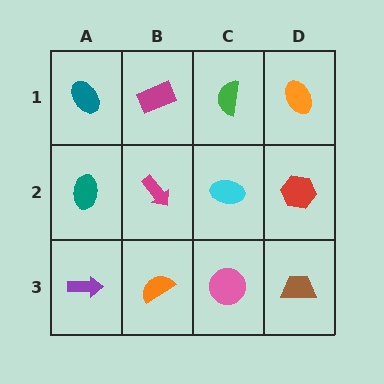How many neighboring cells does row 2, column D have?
3.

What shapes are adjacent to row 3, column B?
A magenta arrow (row 2, column B), a purple arrow (row 3, column A), a pink circle (row 3, column C).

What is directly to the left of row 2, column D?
A cyan ellipse.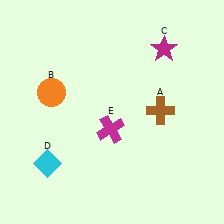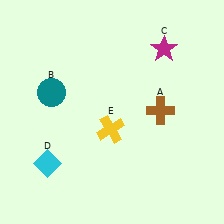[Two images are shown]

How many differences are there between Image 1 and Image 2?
There are 2 differences between the two images.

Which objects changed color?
B changed from orange to teal. E changed from magenta to yellow.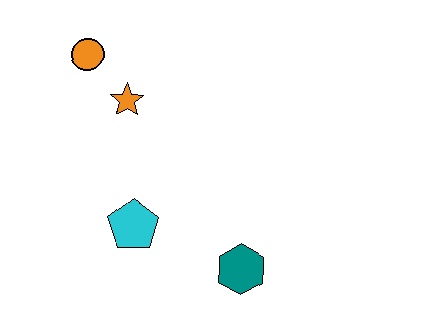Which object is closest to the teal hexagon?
The cyan pentagon is closest to the teal hexagon.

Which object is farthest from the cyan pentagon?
The orange circle is farthest from the cyan pentagon.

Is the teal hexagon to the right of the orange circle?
Yes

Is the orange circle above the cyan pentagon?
Yes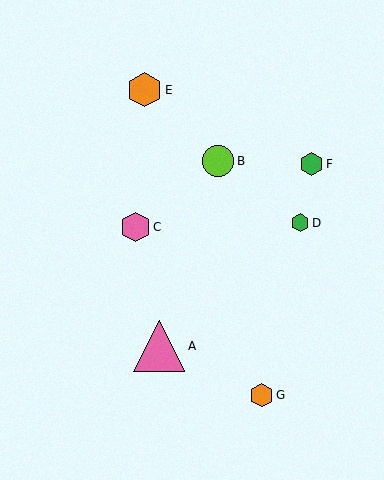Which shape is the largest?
The pink triangle (labeled A) is the largest.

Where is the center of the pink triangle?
The center of the pink triangle is at (159, 346).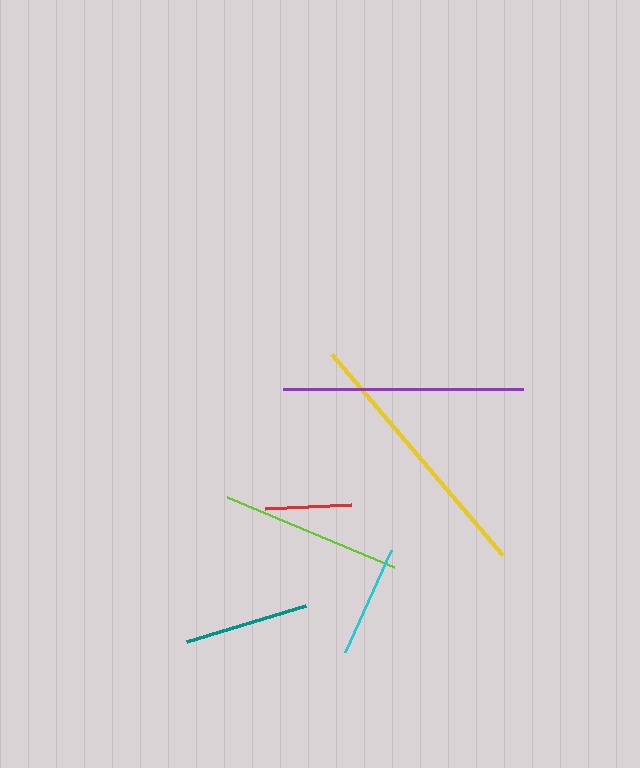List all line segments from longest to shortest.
From longest to shortest: yellow, purple, lime, teal, cyan, red.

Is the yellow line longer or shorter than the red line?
The yellow line is longer than the red line.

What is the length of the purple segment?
The purple segment is approximately 240 pixels long.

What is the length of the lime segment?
The lime segment is approximately 181 pixels long.